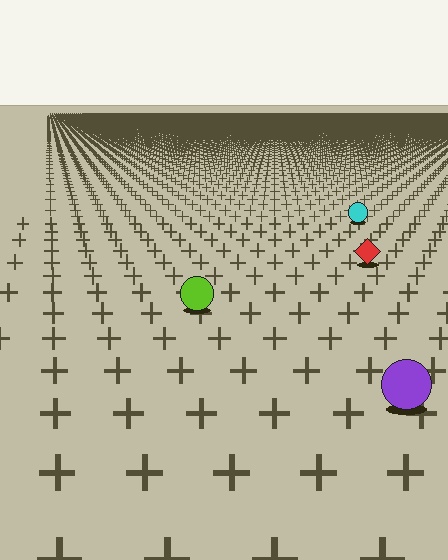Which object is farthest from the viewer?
The cyan circle is farthest from the viewer. It appears smaller and the ground texture around it is denser.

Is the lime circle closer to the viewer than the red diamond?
Yes. The lime circle is closer — you can tell from the texture gradient: the ground texture is coarser near it.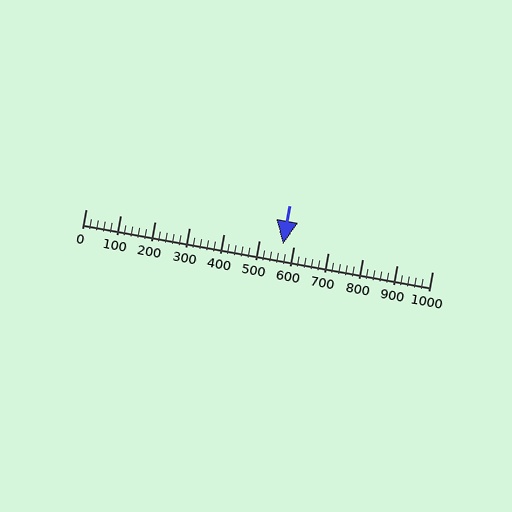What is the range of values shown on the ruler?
The ruler shows values from 0 to 1000.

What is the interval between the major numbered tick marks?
The major tick marks are spaced 100 units apart.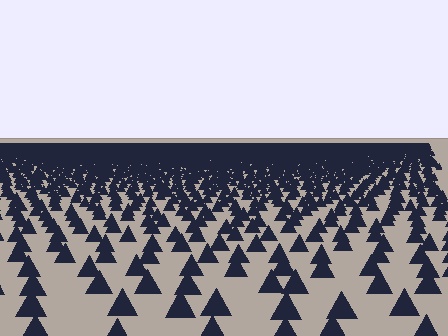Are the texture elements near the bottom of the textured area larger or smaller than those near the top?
Larger. Near the bottom, elements are closer to the viewer and appear at a bigger on-screen size.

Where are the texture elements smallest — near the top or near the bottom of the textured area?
Near the top.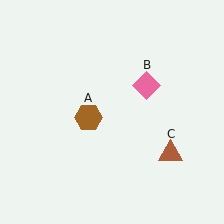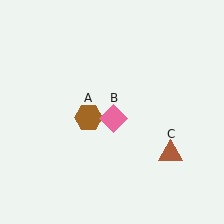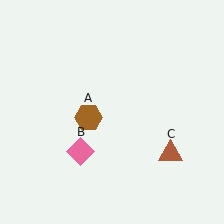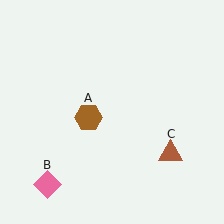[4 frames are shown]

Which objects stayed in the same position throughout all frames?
Brown hexagon (object A) and brown triangle (object C) remained stationary.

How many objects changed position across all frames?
1 object changed position: pink diamond (object B).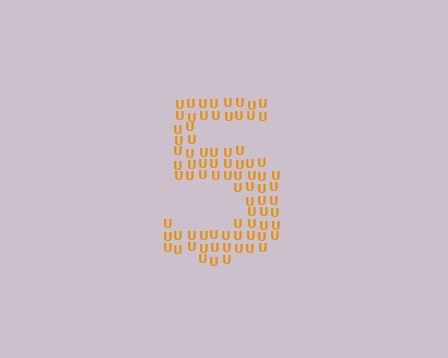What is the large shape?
The large shape is the digit 5.